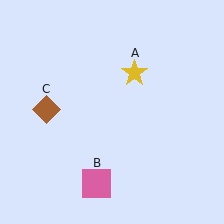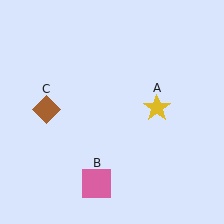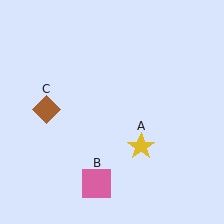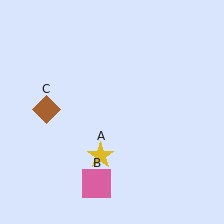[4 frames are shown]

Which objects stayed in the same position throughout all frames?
Pink square (object B) and brown diamond (object C) remained stationary.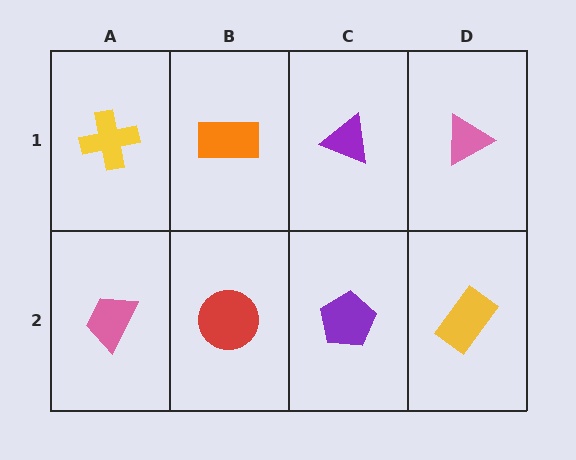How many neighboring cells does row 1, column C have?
3.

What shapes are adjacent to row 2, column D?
A pink triangle (row 1, column D), a purple pentagon (row 2, column C).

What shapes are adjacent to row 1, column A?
A pink trapezoid (row 2, column A), an orange rectangle (row 1, column B).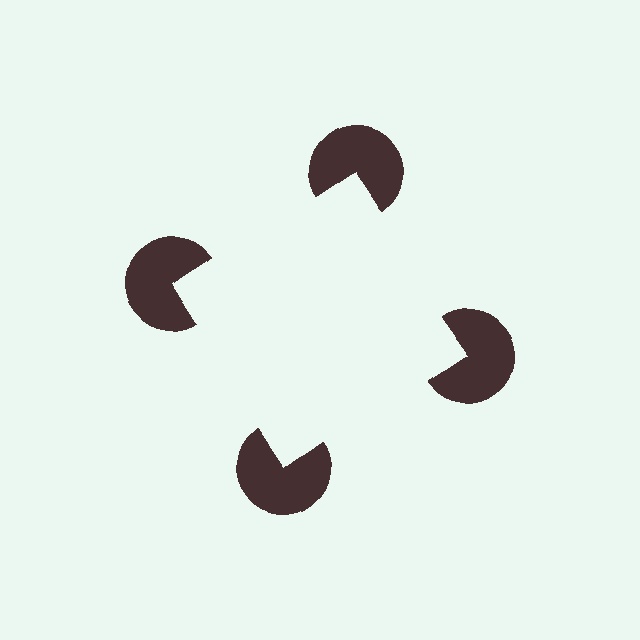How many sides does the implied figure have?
4 sides.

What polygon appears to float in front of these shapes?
An illusory square — its edges are inferred from the aligned wedge cuts in the pac-man discs, not physically drawn.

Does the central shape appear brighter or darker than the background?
It typically appears slightly brighter than the background, even though no actual brightness change is drawn.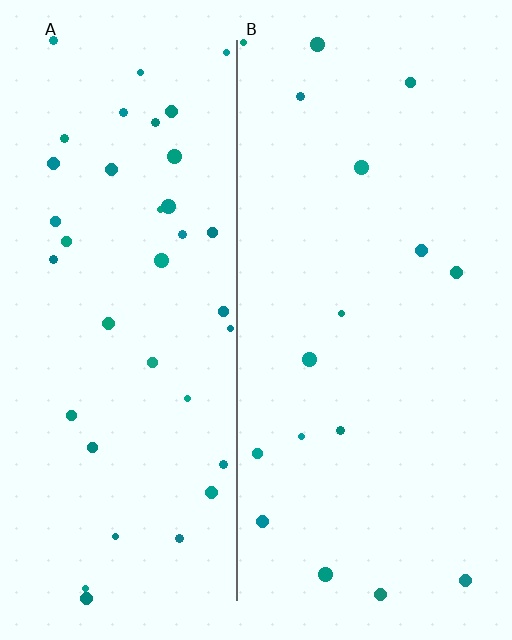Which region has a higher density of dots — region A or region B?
A (the left).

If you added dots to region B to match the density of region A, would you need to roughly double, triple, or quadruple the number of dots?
Approximately double.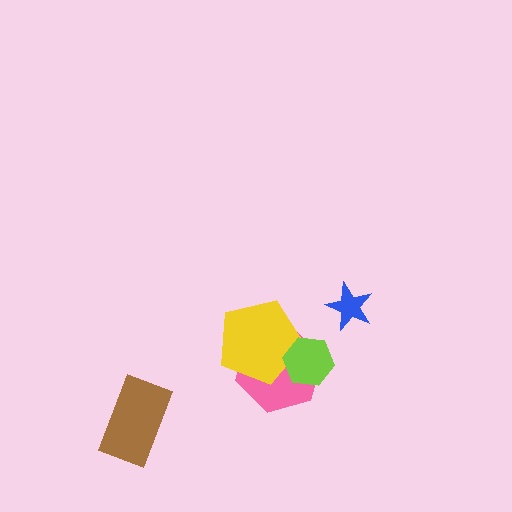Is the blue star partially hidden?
No, no other shape covers it.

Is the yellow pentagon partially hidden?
Yes, it is partially covered by another shape.